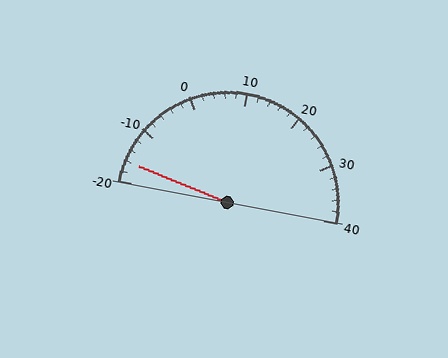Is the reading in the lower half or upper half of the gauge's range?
The reading is in the lower half of the range (-20 to 40).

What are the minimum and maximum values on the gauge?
The gauge ranges from -20 to 40.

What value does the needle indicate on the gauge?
The needle indicates approximately -16.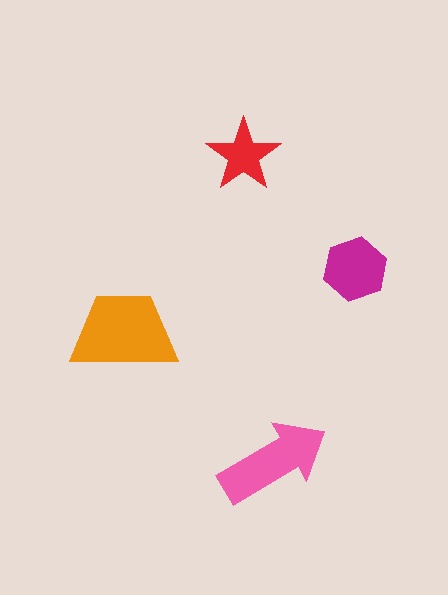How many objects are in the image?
There are 4 objects in the image.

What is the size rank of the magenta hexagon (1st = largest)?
3rd.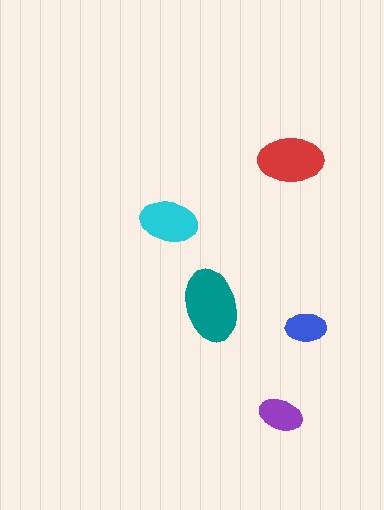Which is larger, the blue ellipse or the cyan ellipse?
The cyan one.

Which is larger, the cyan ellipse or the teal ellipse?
The teal one.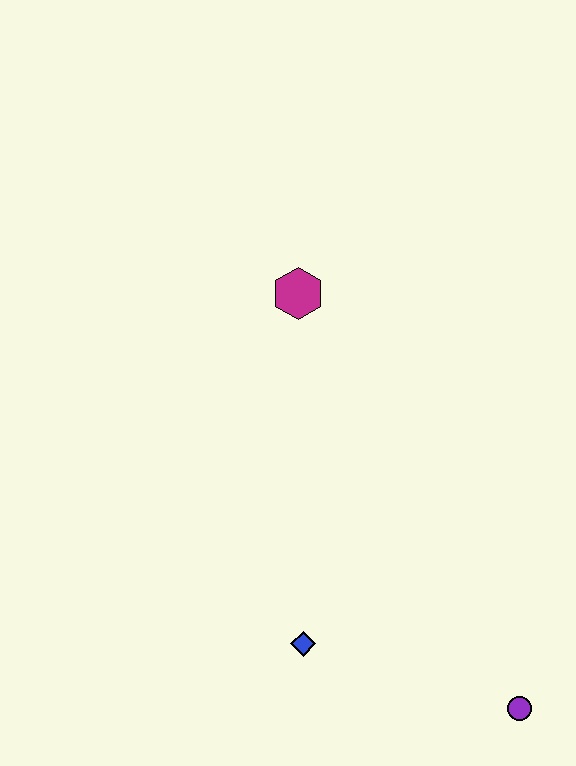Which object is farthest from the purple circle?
The magenta hexagon is farthest from the purple circle.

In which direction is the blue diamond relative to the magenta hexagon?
The blue diamond is below the magenta hexagon.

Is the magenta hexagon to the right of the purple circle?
No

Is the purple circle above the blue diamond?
No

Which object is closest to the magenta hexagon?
The blue diamond is closest to the magenta hexagon.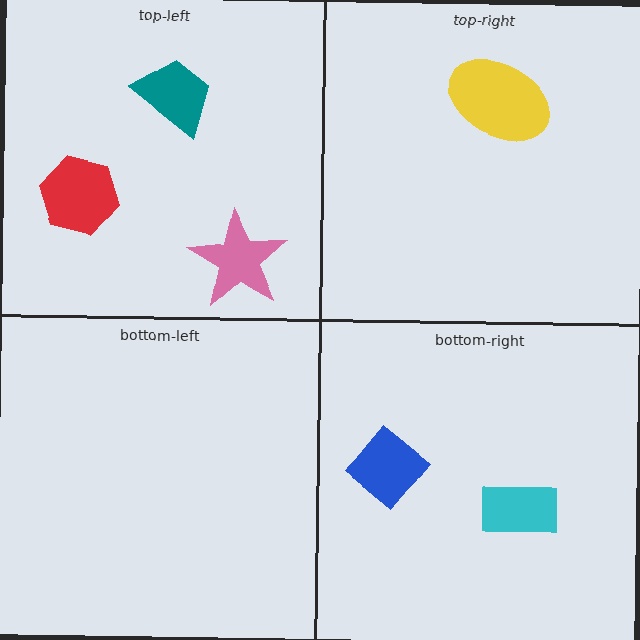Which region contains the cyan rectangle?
The bottom-right region.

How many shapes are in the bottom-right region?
2.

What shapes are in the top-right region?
The yellow ellipse.